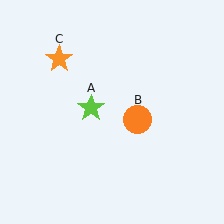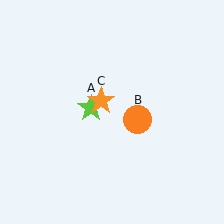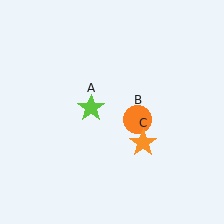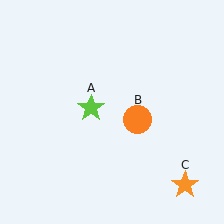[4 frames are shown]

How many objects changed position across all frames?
1 object changed position: orange star (object C).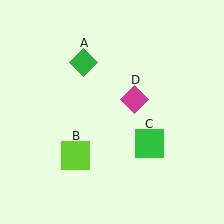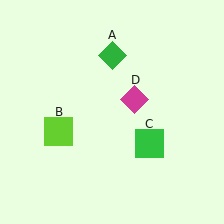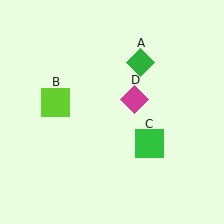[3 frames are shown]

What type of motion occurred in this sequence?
The green diamond (object A), lime square (object B) rotated clockwise around the center of the scene.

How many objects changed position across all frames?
2 objects changed position: green diamond (object A), lime square (object B).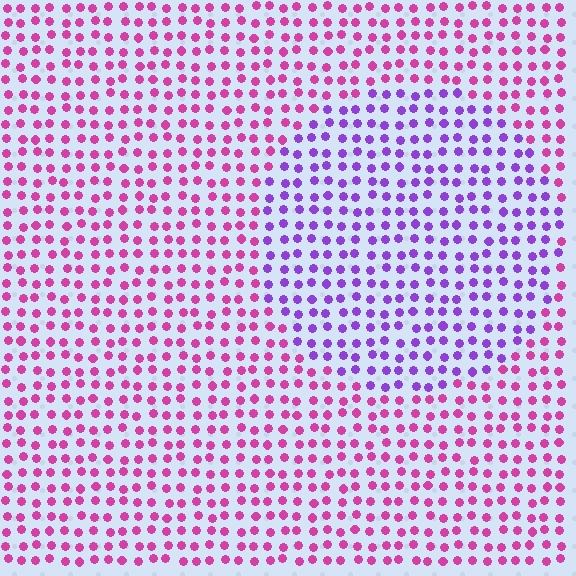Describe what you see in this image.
The image is filled with small magenta elements in a uniform arrangement. A circle-shaped region is visible where the elements are tinted to a slightly different hue, forming a subtle color boundary.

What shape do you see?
I see a circle.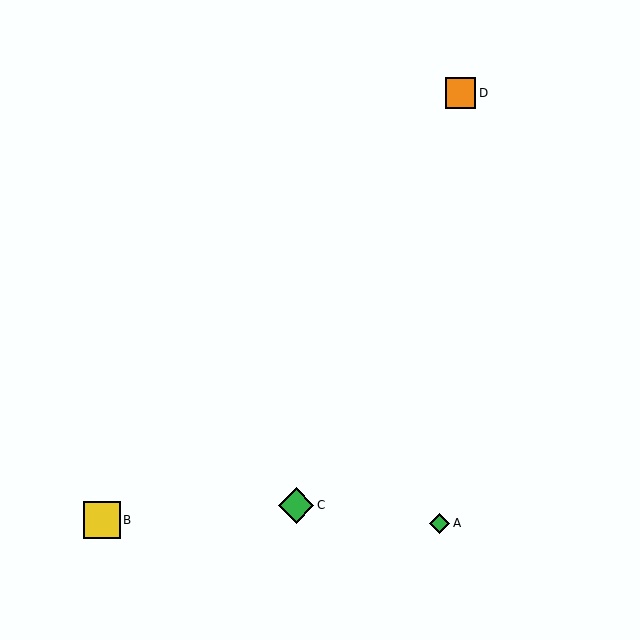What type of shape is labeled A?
Shape A is a green diamond.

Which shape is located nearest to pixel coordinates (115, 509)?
The yellow square (labeled B) at (102, 520) is nearest to that location.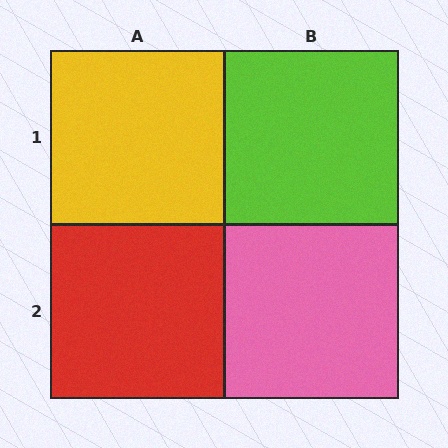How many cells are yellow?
1 cell is yellow.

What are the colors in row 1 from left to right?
Yellow, lime.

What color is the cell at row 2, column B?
Pink.